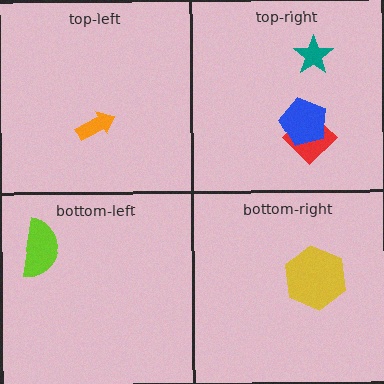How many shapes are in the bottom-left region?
1.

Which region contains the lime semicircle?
The bottom-left region.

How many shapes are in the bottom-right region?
1.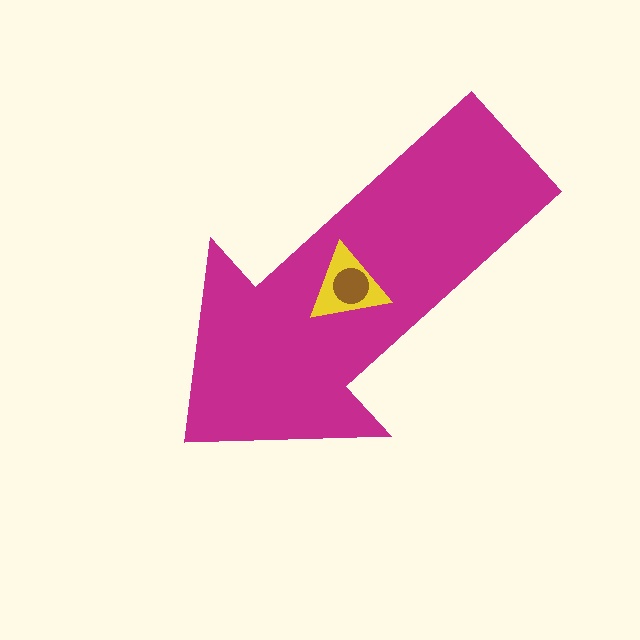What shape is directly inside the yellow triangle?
The brown circle.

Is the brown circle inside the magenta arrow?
Yes.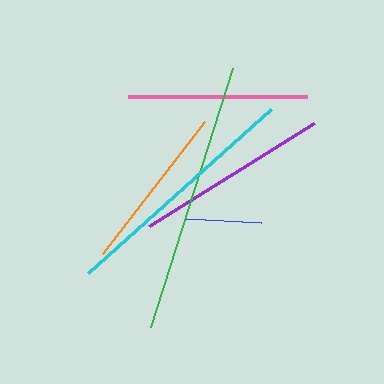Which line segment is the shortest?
The blue line is the shortest at approximately 75 pixels.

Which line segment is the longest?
The green line is the longest at approximately 272 pixels.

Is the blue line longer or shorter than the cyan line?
The cyan line is longer than the blue line.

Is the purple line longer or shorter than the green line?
The green line is longer than the purple line.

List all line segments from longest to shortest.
From longest to shortest: green, cyan, purple, pink, orange, blue.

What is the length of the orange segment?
The orange segment is approximately 167 pixels long.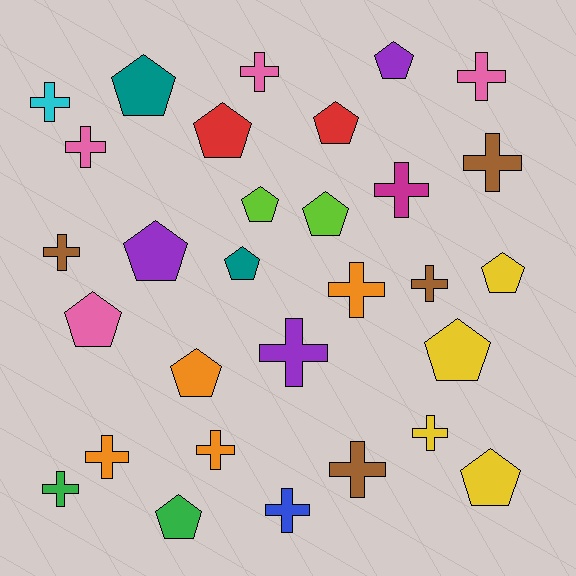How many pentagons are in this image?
There are 14 pentagons.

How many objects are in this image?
There are 30 objects.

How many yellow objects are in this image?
There are 4 yellow objects.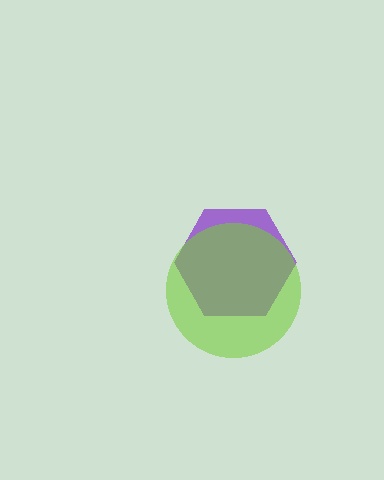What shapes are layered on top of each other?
The layered shapes are: a purple hexagon, a lime circle.